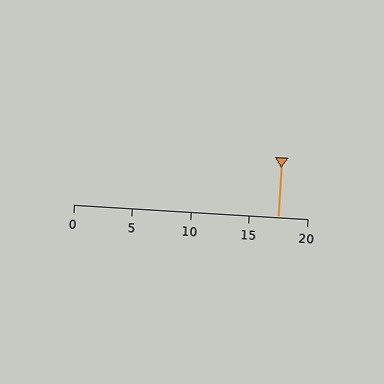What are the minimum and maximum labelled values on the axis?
The axis runs from 0 to 20.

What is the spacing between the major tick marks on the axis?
The major ticks are spaced 5 apart.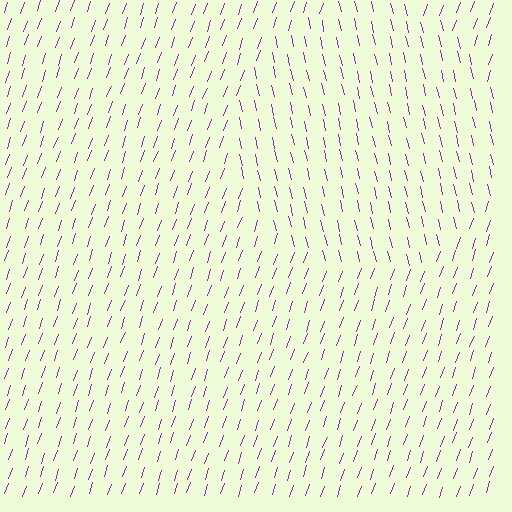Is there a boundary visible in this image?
Yes, there is a texture boundary formed by a change in line orientation.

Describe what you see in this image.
The image is filled with small purple line segments. A circle region in the image has lines oriented differently from the surrounding lines, creating a visible texture boundary.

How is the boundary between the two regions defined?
The boundary is defined purely by a change in line orientation (approximately 33 degrees difference). All lines are the same color and thickness.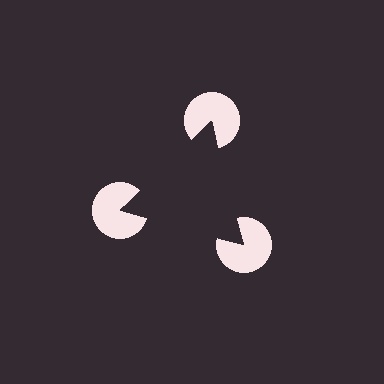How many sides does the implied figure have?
3 sides.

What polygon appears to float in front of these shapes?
An illusory triangle — its edges are inferred from the aligned wedge cuts in the pac-man discs, not physically drawn.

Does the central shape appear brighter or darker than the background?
It typically appears slightly darker than the background, even though no actual brightness change is drawn.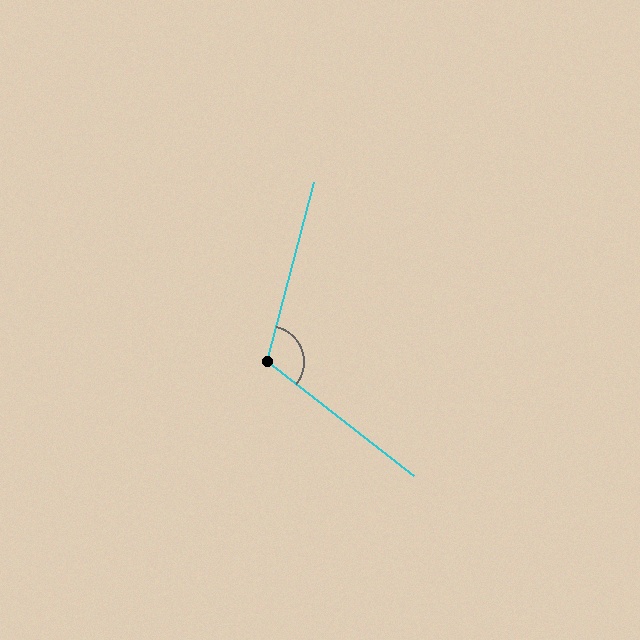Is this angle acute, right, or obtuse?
It is obtuse.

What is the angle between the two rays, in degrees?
Approximately 114 degrees.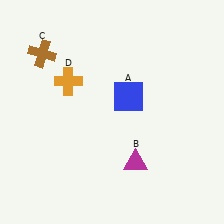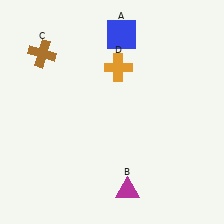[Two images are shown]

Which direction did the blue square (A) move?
The blue square (A) moved up.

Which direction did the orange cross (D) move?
The orange cross (D) moved right.